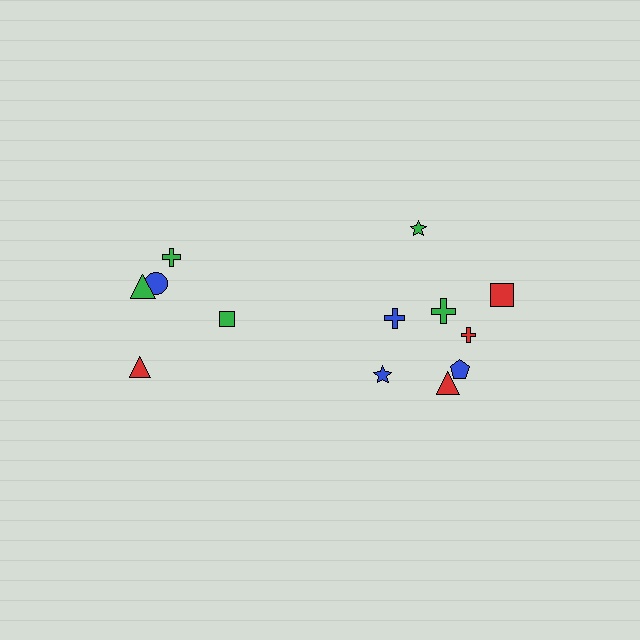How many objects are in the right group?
There are 8 objects.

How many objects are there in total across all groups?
There are 13 objects.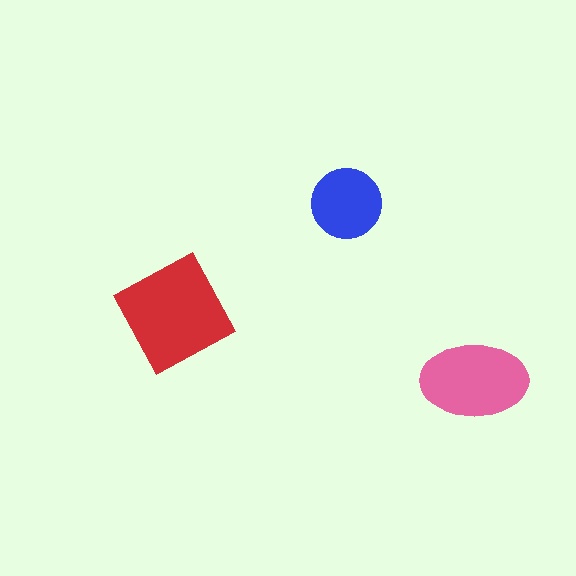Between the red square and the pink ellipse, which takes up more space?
The red square.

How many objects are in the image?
There are 3 objects in the image.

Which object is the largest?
The red square.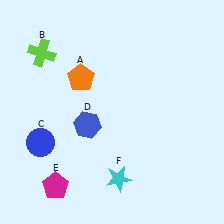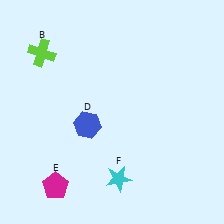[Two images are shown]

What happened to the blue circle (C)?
The blue circle (C) was removed in Image 2. It was in the bottom-left area of Image 1.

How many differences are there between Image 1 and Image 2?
There are 2 differences between the two images.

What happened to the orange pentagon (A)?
The orange pentagon (A) was removed in Image 2. It was in the top-left area of Image 1.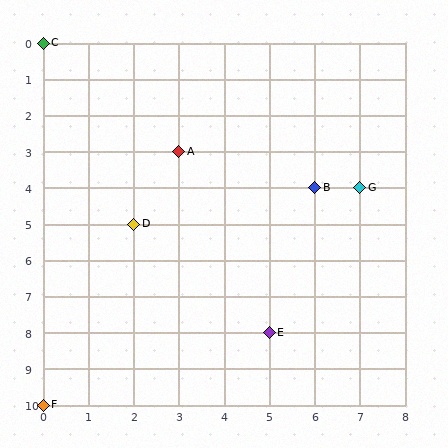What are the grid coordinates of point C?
Point C is at grid coordinates (0, 0).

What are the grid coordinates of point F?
Point F is at grid coordinates (0, 10).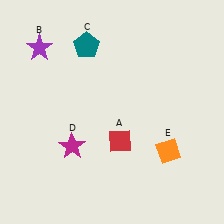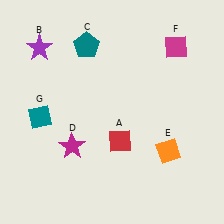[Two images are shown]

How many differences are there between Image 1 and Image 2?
There are 2 differences between the two images.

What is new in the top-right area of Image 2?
A magenta diamond (F) was added in the top-right area of Image 2.